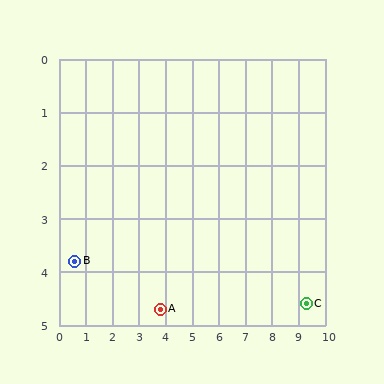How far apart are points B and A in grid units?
Points B and A are about 3.3 grid units apart.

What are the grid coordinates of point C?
Point C is at approximately (9.3, 4.6).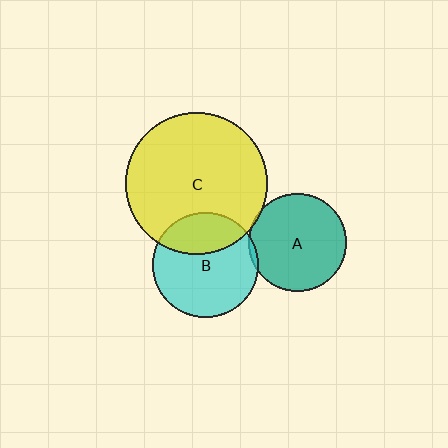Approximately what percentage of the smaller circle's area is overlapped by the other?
Approximately 5%.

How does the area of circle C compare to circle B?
Approximately 1.8 times.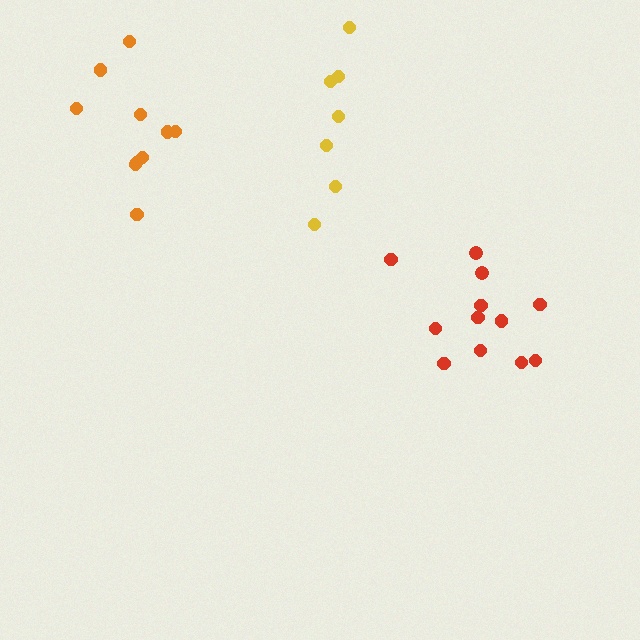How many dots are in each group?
Group 1: 10 dots, Group 2: 12 dots, Group 3: 7 dots (29 total).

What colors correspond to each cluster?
The clusters are colored: orange, red, yellow.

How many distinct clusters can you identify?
There are 3 distinct clusters.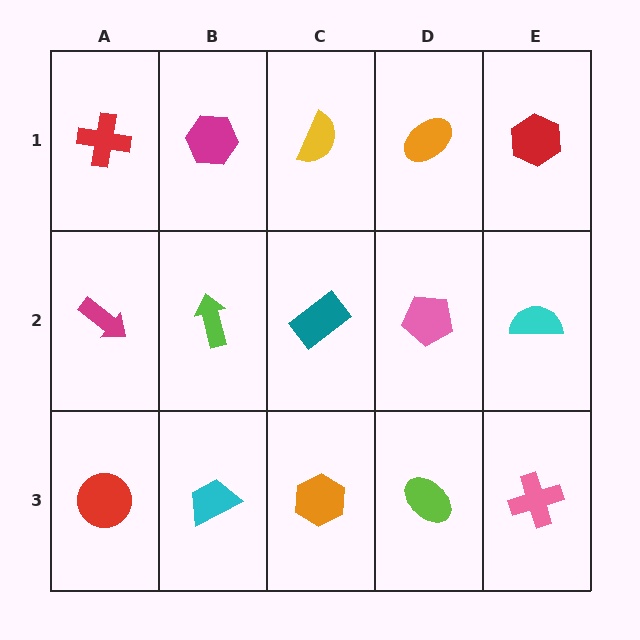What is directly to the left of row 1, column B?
A red cross.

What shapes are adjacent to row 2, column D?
An orange ellipse (row 1, column D), a lime ellipse (row 3, column D), a teal rectangle (row 2, column C), a cyan semicircle (row 2, column E).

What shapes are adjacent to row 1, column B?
A lime arrow (row 2, column B), a red cross (row 1, column A), a yellow semicircle (row 1, column C).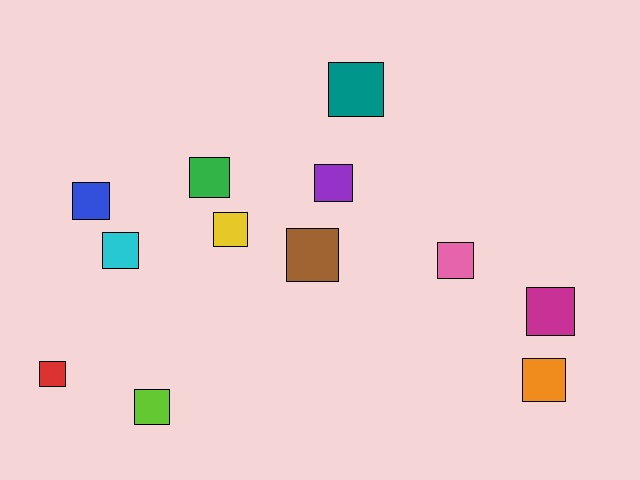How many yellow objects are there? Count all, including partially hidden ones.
There is 1 yellow object.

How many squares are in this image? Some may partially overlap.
There are 12 squares.